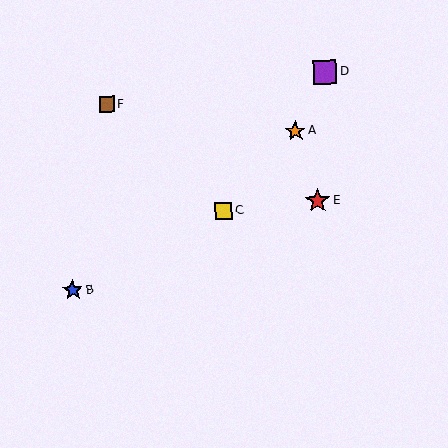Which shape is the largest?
The red star (labeled E) is the largest.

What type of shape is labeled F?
Shape F is a brown square.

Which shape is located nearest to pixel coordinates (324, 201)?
The red star (labeled E) at (318, 201) is nearest to that location.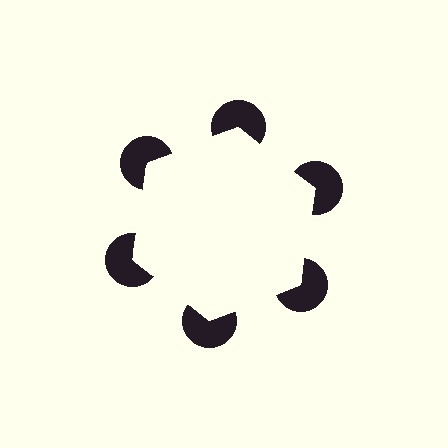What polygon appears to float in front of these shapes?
An illusory hexagon — its edges are inferred from the aligned wedge cuts in the pac-man discs, not physically drawn.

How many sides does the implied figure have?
6 sides.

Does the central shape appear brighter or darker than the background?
It typically appears slightly brighter than the background, even though no actual brightness change is drawn.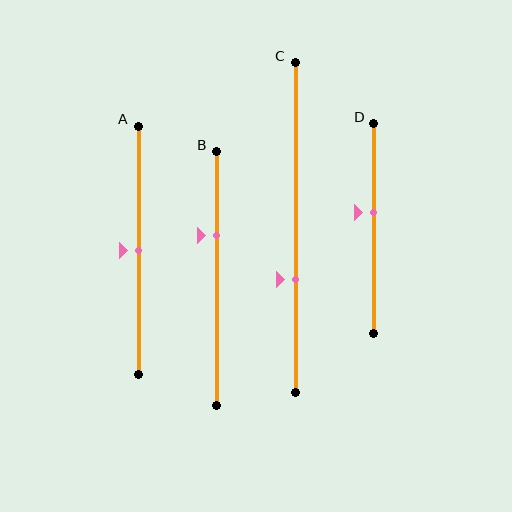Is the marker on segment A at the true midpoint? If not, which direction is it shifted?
Yes, the marker on segment A is at the true midpoint.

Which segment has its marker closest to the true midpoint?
Segment A has its marker closest to the true midpoint.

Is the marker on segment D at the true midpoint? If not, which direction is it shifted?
No, the marker on segment D is shifted upward by about 8% of the segment length.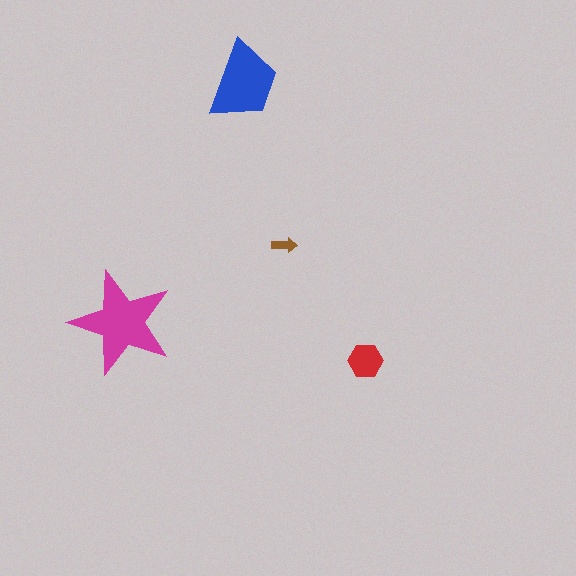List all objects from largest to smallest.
The magenta star, the blue trapezoid, the red hexagon, the brown arrow.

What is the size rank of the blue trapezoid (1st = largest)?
2nd.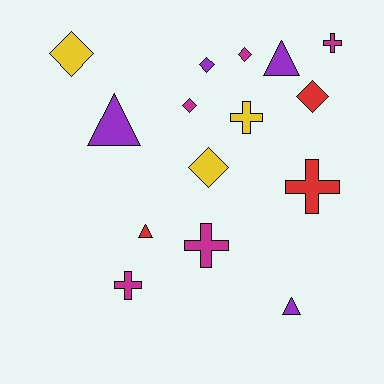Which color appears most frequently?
Magenta, with 5 objects.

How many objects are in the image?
There are 15 objects.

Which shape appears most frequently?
Diamond, with 6 objects.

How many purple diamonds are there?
There is 1 purple diamond.